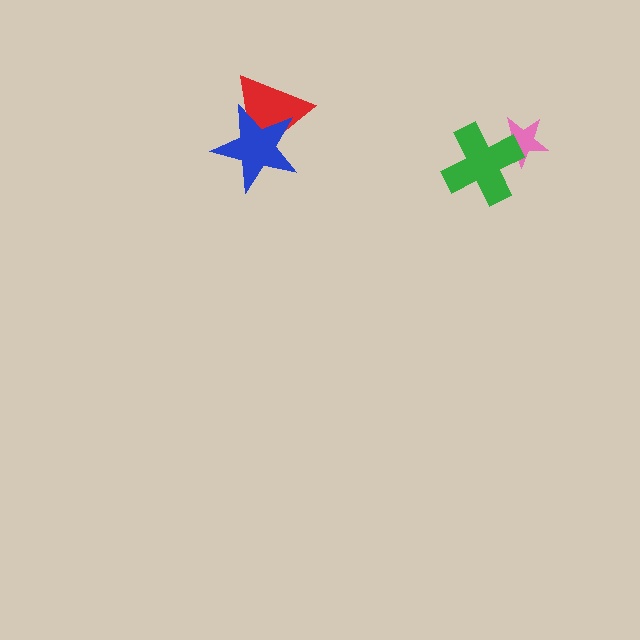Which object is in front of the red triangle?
The blue star is in front of the red triangle.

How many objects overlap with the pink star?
1 object overlaps with the pink star.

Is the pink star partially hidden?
Yes, it is partially covered by another shape.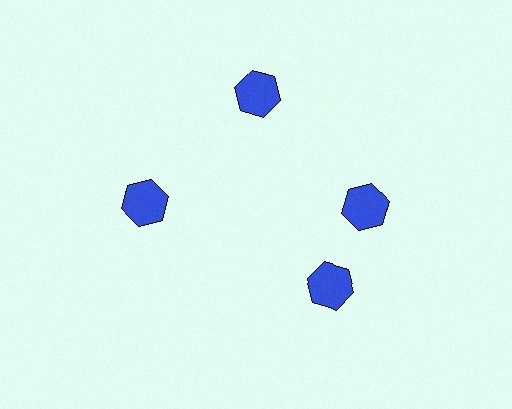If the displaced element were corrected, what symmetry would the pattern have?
It would have 4-fold rotational symmetry — the pattern would map onto itself every 90 degrees.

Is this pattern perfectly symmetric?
No. The 4 blue hexagons are arranged in a ring, but one element near the 6 o'clock position is rotated out of alignment along the ring, breaking the 4-fold rotational symmetry.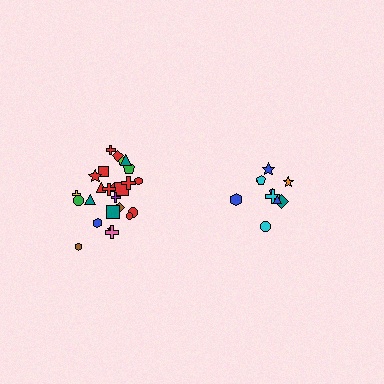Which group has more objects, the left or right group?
The left group.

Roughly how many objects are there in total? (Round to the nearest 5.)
Roughly 35 objects in total.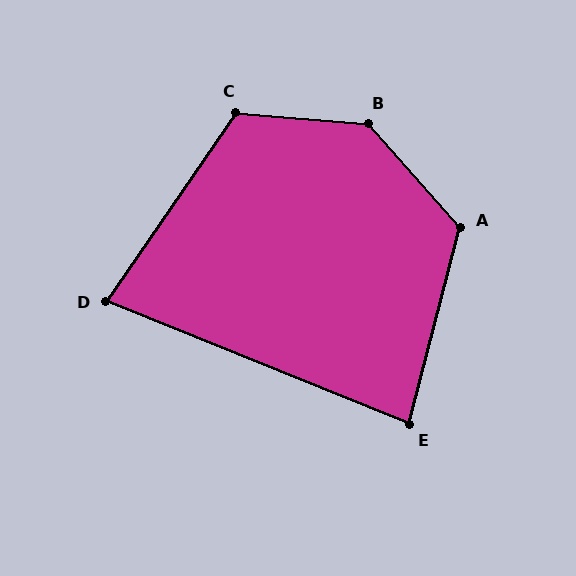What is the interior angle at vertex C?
Approximately 120 degrees (obtuse).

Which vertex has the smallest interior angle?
D, at approximately 78 degrees.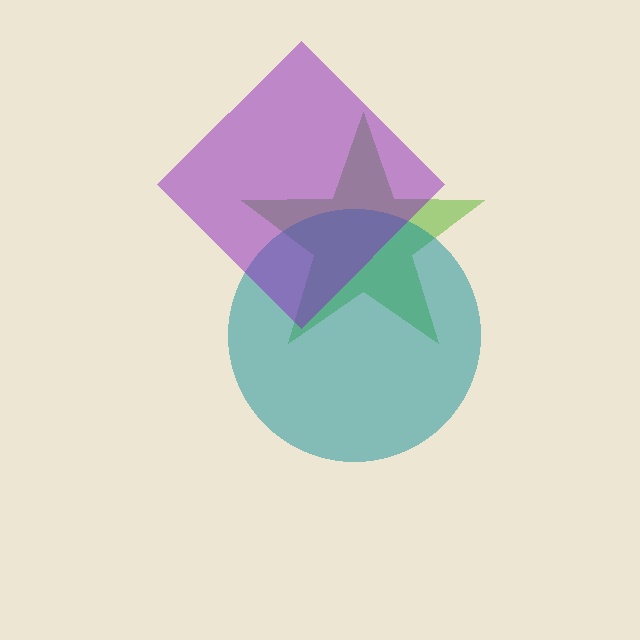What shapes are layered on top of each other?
The layered shapes are: a lime star, a teal circle, a purple diamond.